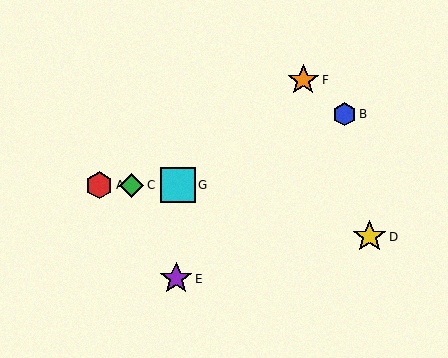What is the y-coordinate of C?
Object C is at y≈185.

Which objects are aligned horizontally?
Objects A, C, G are aligned horizontally.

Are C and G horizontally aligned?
Yes, both are at y≈185.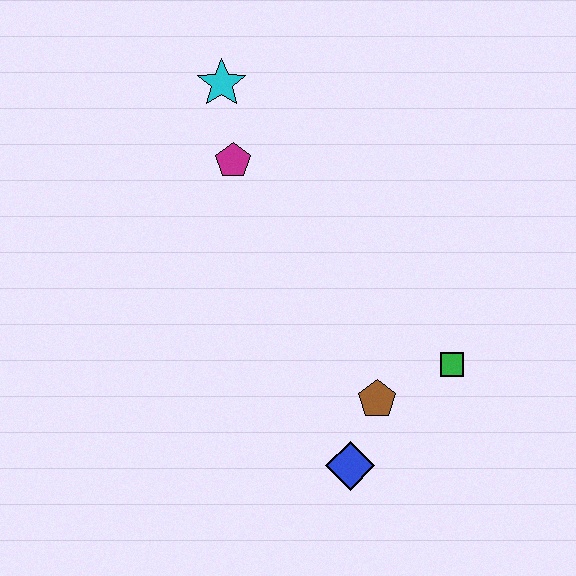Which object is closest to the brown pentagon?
The blue diamond is closest to the brown pentagon.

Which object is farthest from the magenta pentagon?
The blue diamond is farthest from the magenta pentagon.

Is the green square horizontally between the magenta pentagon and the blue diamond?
No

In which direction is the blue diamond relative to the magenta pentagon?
The blue diamond is below the magenta pentagon.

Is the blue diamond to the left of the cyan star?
No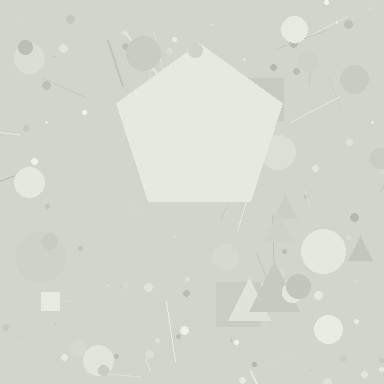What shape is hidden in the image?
A pentagon is hidden in the image.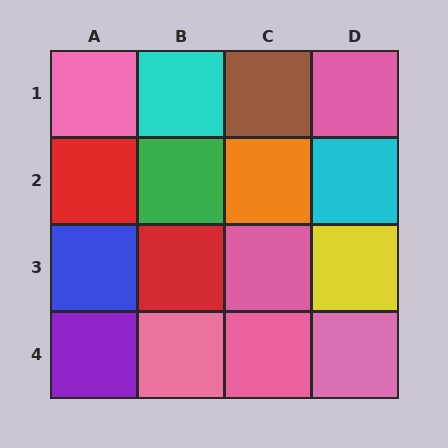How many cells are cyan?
2 cells are cyan.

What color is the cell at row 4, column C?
Pink.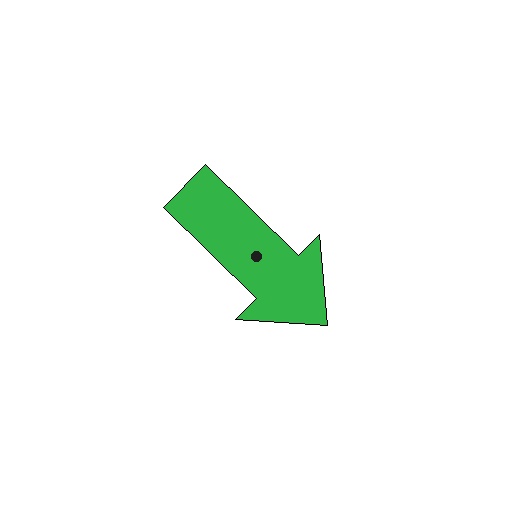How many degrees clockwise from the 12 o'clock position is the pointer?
Approximately 134 degrees.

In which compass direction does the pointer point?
Southeast.